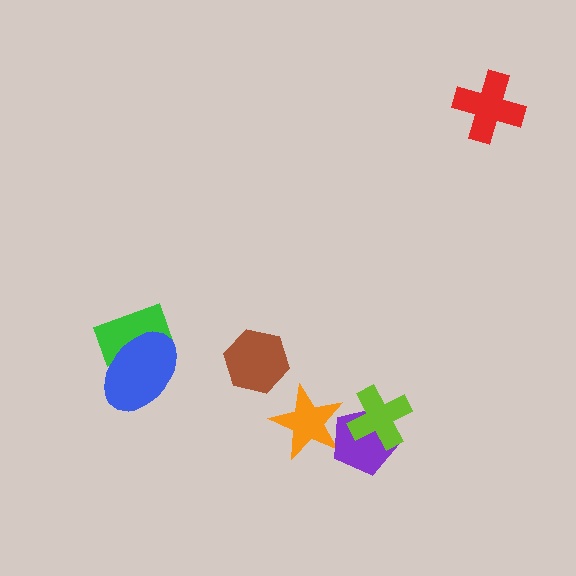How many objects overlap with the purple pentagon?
2 objects overlap with the purple pentagon.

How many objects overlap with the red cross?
0 objects overlap with the red cross.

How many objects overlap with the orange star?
1 object overlaps with the orange star.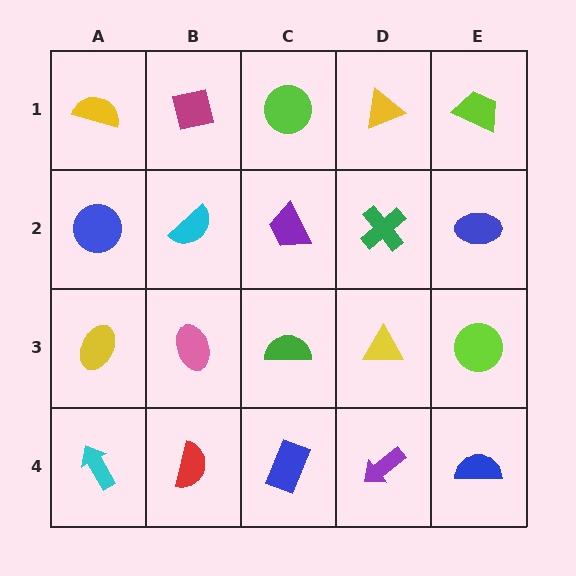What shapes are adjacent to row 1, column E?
A blue ellipse (row 2, column E), a yellow triangle (row 1, column D).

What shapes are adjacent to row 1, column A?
A blue circle (row 2, column A), a magenta square (row 1, column B).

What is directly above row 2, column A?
A yellow semicircle.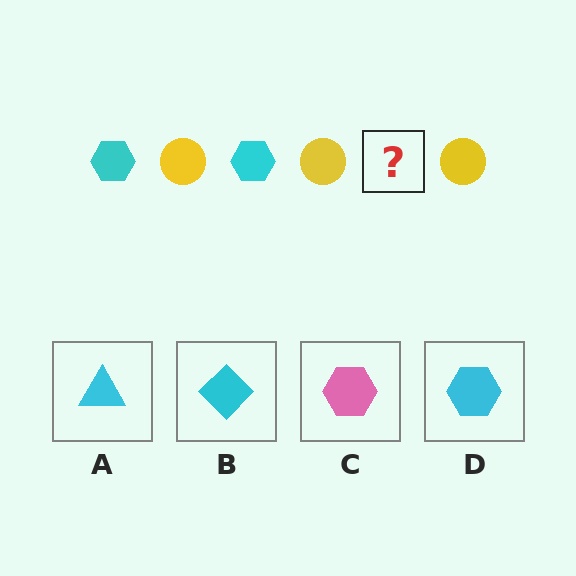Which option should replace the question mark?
Option D.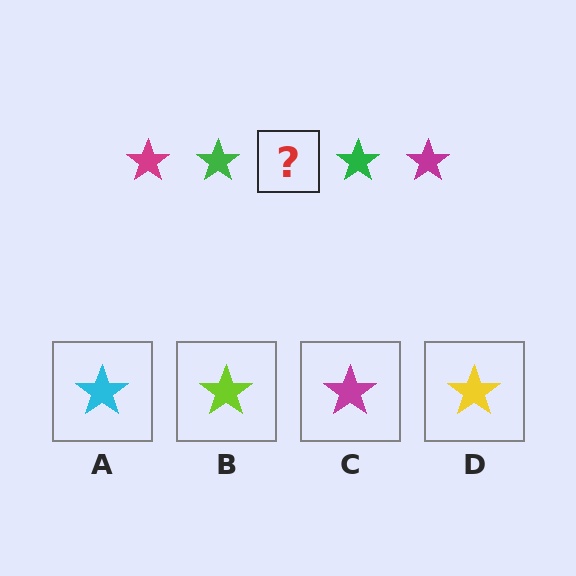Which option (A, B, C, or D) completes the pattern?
C.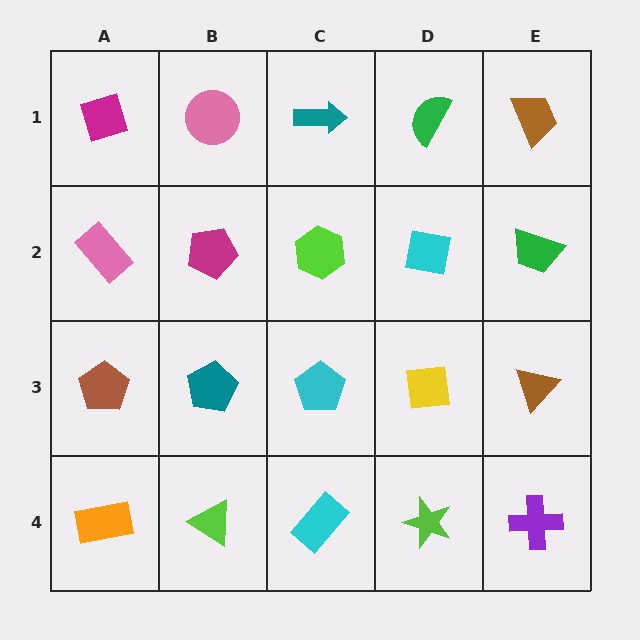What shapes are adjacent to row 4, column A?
A brown pentagon (row 3, column A), a lime triangle (row 4, column B).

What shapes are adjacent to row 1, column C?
A lime hexagon (row 2, column C), a pink circle (row 1, column B), a green semicircle (row 1, column D).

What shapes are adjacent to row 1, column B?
A magenta pentagon (row 2, column B), a magenta diamond (row 1, column A), a teal arrow (row 1, column C).